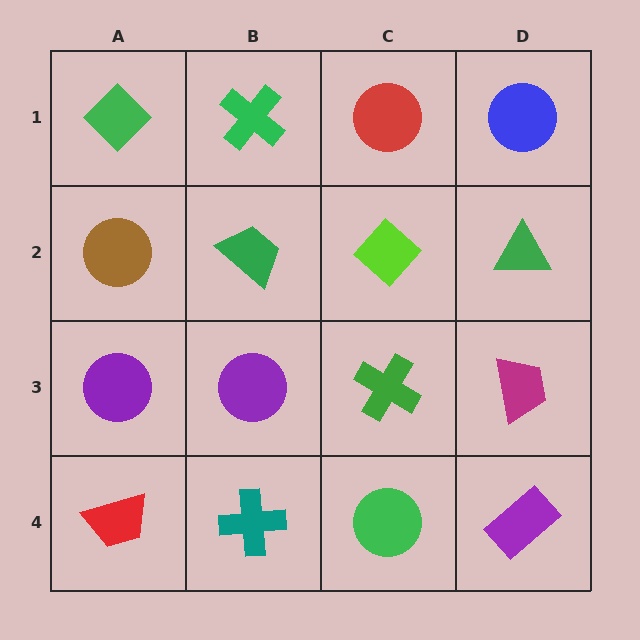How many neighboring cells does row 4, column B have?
3.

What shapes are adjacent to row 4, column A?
A purple circle (row 3, column A), a teal cross (row 4, column B).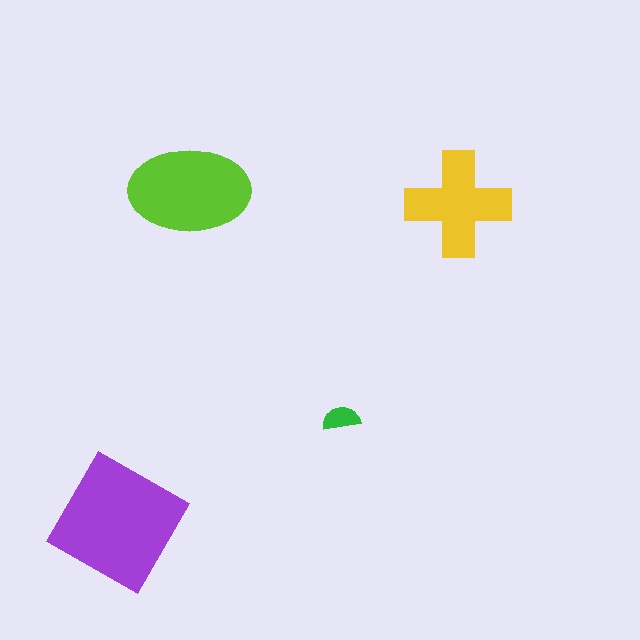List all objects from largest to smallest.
The purple square, the lime ellipse, the yellow cross, the green semicircle.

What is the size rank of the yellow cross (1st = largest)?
3rd.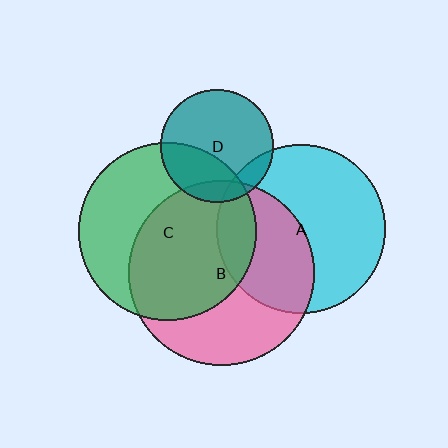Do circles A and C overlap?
Yes.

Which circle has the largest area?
Circle B (pink).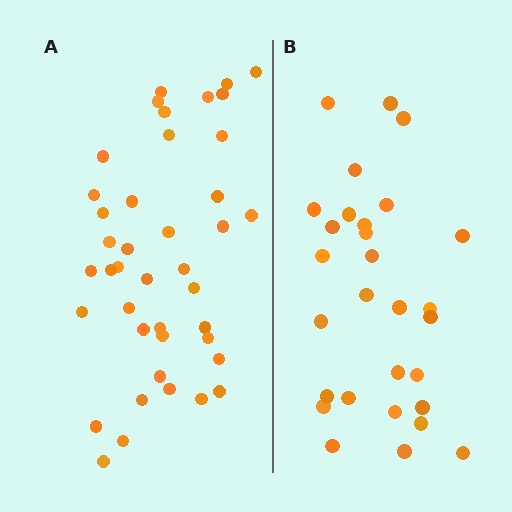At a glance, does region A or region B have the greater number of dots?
Region A (the left region) has more dots.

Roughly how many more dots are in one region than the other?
Region A has roughly 12 or so more dots than region B.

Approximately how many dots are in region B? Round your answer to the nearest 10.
About 30 dots. (The exact count is 29, which rounds to 30.)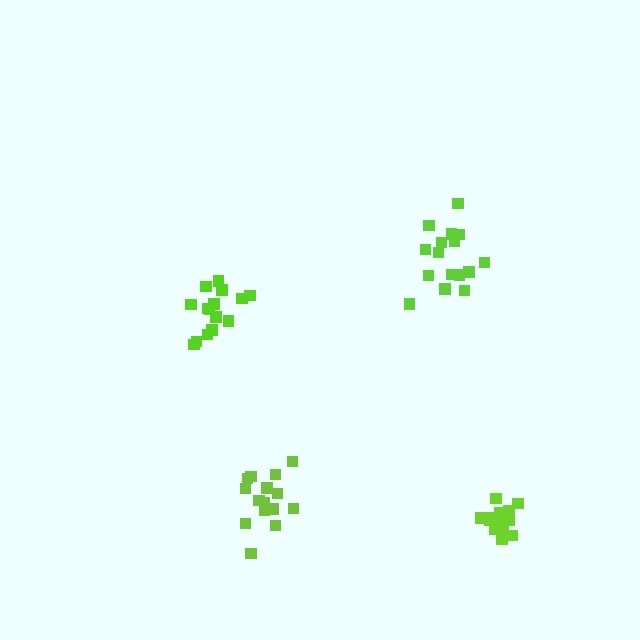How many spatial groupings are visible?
There are 4 spatial groupings.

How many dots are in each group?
Group 1: 15 dots, Group 2: 15 dots, Group 3: 16 dots, Group 4: 15 dots (61 total).